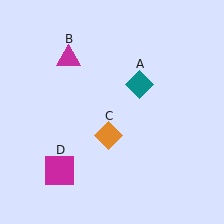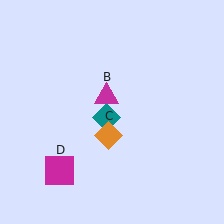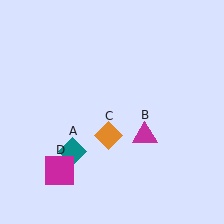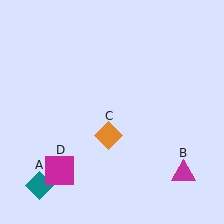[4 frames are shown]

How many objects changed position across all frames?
2 objects changed position: teal diamond (object A), magenta triangle (object B).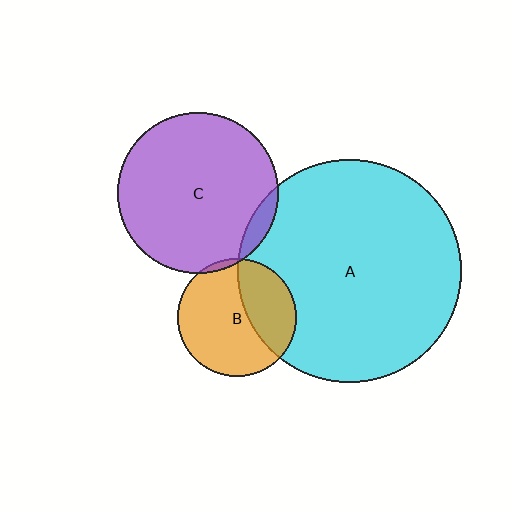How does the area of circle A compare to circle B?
Approximately 3.6 times.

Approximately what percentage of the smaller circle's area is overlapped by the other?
Approximately 5%.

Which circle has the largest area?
Circle A (cyan).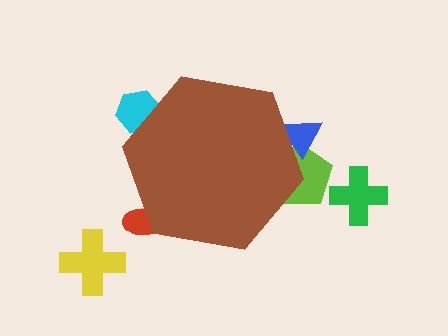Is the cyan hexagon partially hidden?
Yes, the cyan hexagon is partially hidden behind the brown hexagon.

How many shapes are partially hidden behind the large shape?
4 shapes are partially hidden.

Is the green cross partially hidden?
No, the green cross is fully visible.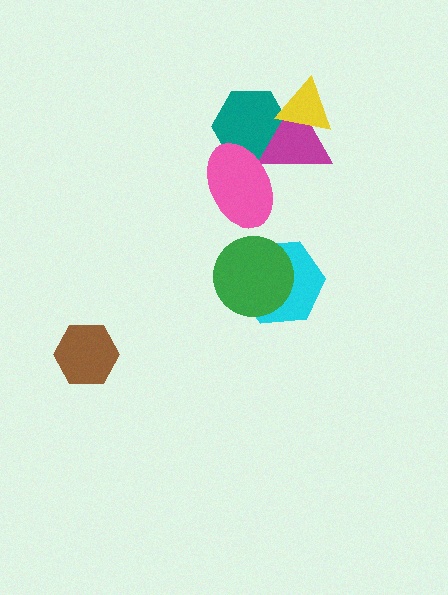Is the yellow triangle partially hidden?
No, no other shape covers it.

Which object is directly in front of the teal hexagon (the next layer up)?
The magenta triangle is directly in front of the teal hexagon.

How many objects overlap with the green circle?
1 object overlaps with the green circle.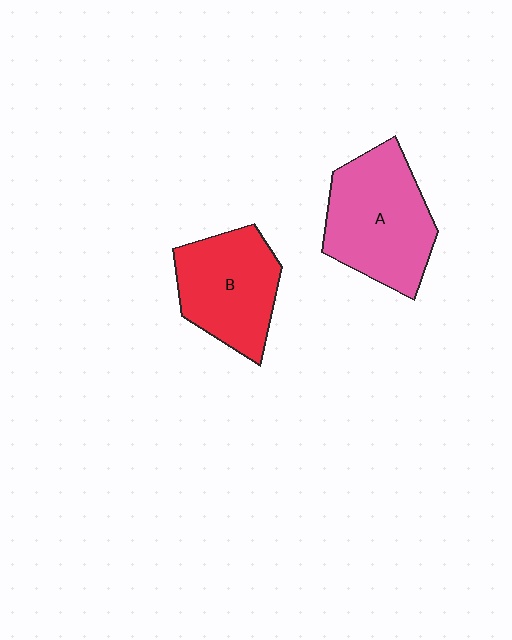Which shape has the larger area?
Shape A (pink).